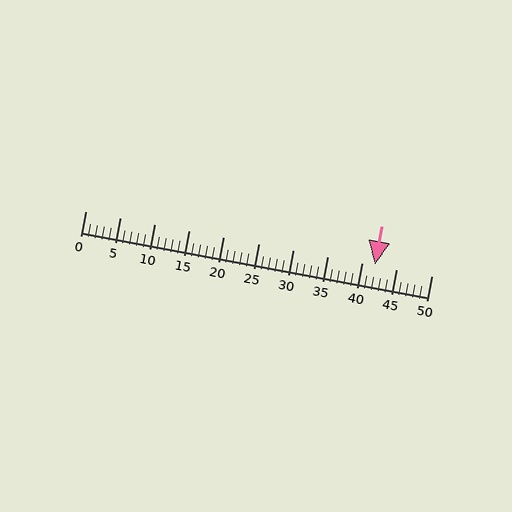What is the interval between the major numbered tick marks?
The major tick marks are spaced 5 units apart.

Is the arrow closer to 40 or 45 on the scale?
The arrow is closer to 40.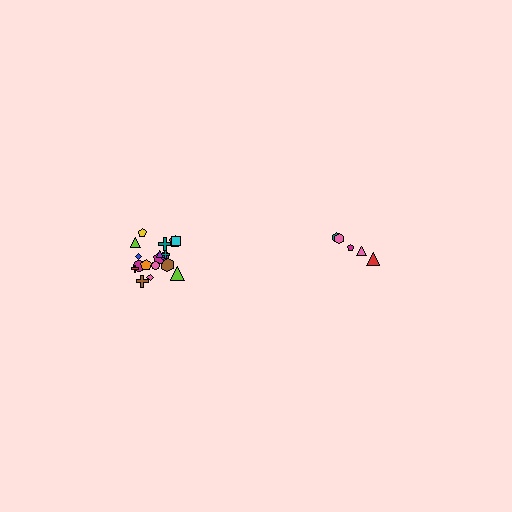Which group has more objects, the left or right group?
The left group.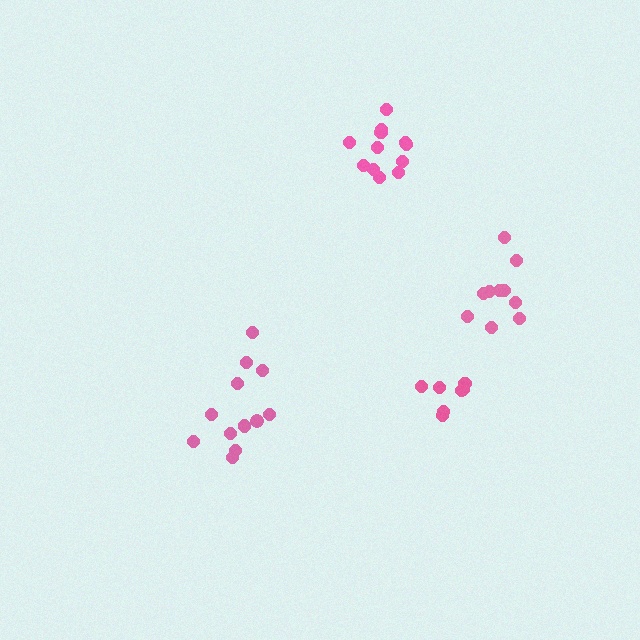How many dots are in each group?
Group 1: 12 dots, Group 2: 7 dots, Group 3: 12 dots, Group 4: 10 dots (41 total).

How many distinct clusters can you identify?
There are 4 distinct clusters.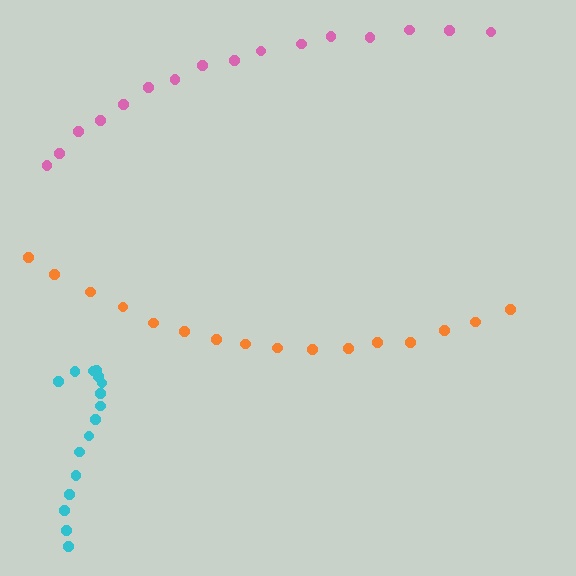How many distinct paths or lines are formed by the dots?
There are 3 distinct paths.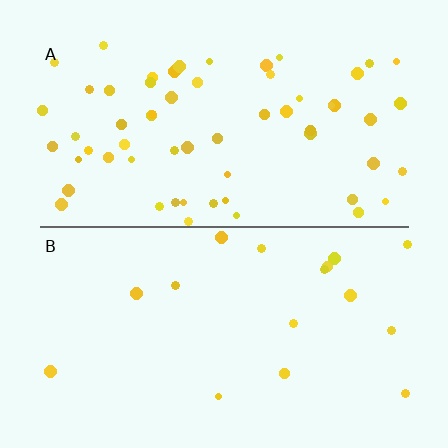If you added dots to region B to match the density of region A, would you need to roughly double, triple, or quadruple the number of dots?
Approximately quadruple.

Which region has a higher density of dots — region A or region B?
A (the top).